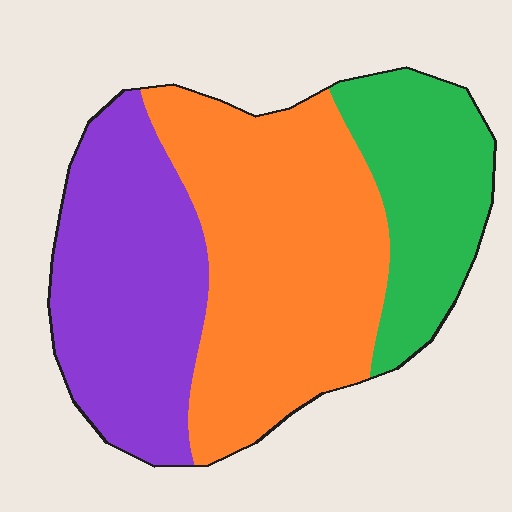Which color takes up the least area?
Green, at roughly 20%.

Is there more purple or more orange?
Orange.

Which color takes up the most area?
Orange, at roughly 45%.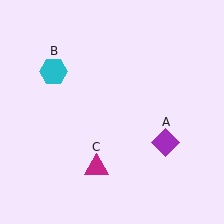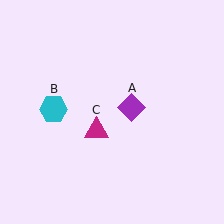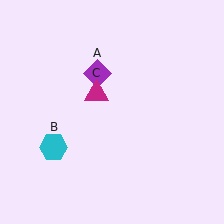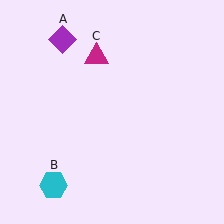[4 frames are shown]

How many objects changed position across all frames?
3 objects changed position: purple diamond (object A), cyan hexagon (object B), magenta triangle (object C).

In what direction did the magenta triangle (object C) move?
The magenta triangle (object C) moved up.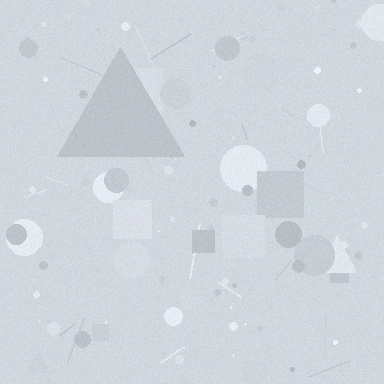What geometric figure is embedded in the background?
A triangle is embedded in the background.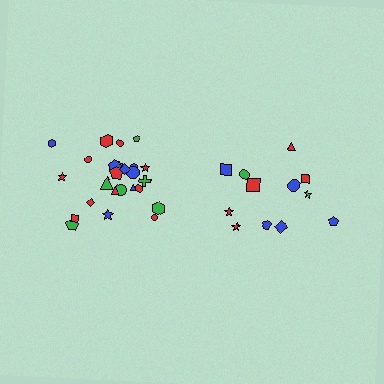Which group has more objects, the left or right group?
The left group.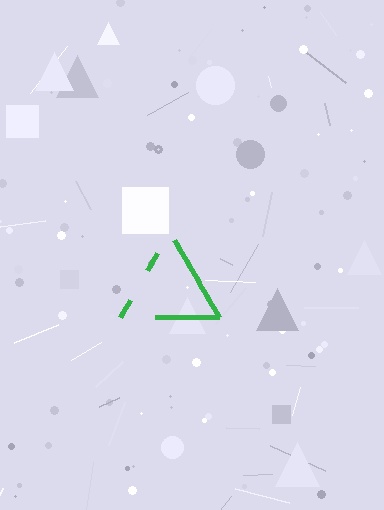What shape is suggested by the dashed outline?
The dashed outline suggests a triangle.